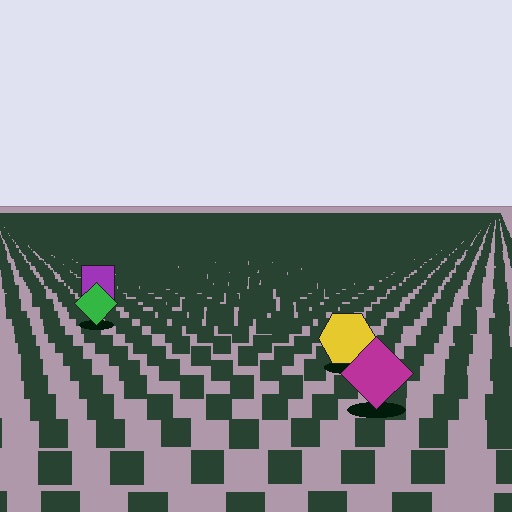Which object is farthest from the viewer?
The purple square is farthest from the viewer. It appears smaller and the ground texture around it is denser.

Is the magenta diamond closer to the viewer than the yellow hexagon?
Yes. The magenta diamond is closer — you can tell from the texture gradient: the ground texture is coarser near it.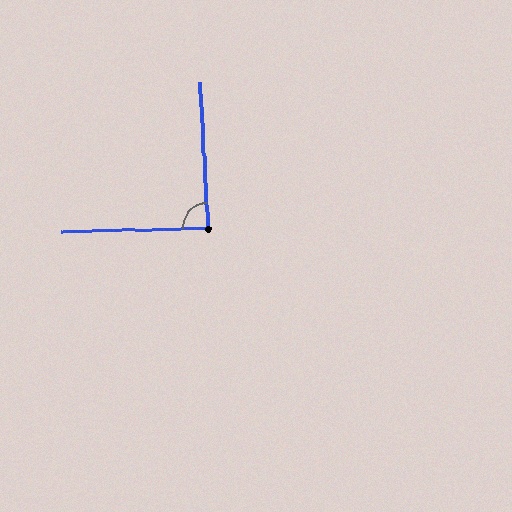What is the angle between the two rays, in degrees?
Approximately 88 degrees.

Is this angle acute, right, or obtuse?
It is approximately a right angle.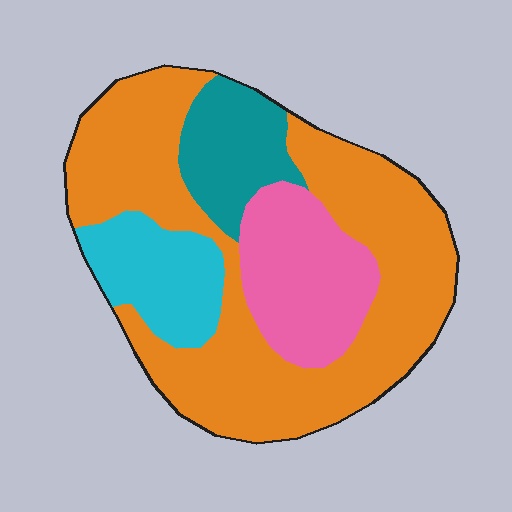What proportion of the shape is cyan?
Cyan covers about 15% of the shape.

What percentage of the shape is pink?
Pink covers about 20% of the shape.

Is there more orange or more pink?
Orange.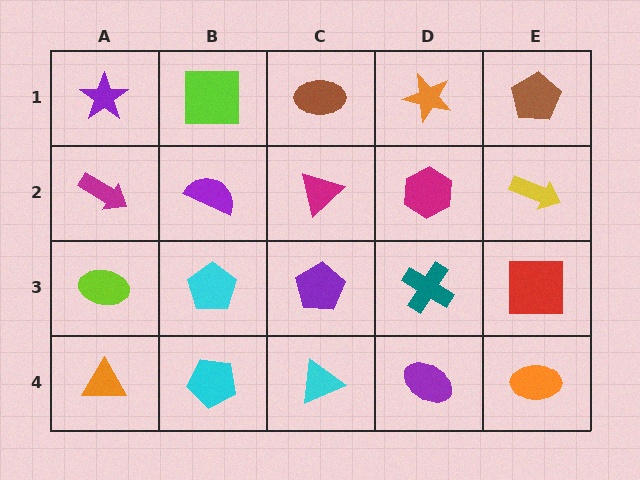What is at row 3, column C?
A purple pentagon.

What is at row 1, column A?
A purple star.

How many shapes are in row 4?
5 shapes.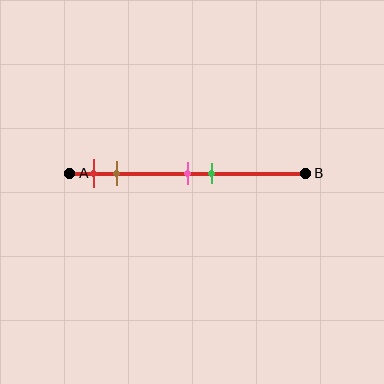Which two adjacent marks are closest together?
The pink and green marks are the closest adjacent pair.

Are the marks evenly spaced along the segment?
No, the marks are not evenly spaced.